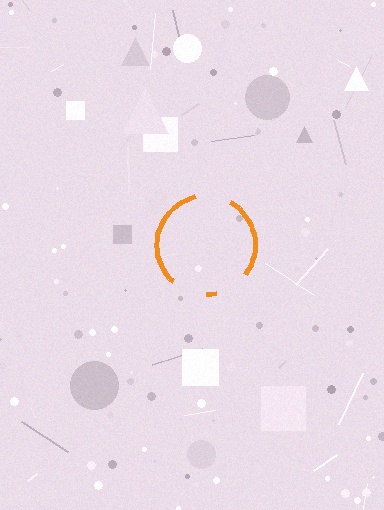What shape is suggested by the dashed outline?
The dashed outline suggests a circle.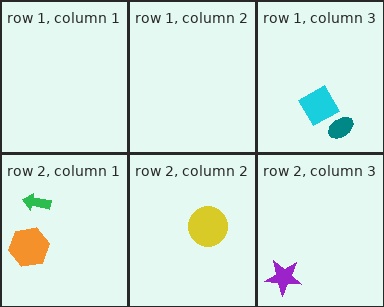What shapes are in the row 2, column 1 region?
The orange hexagon, the green arrow.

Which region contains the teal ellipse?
The row 1, column 3 region.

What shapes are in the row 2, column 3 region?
The purple star.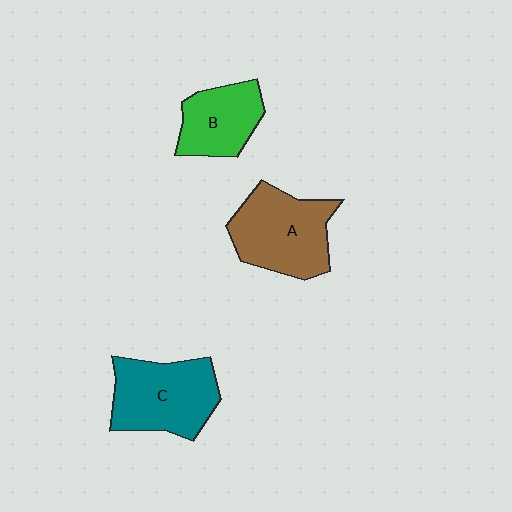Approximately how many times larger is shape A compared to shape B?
Approximately 1.4 times.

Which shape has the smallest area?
Shape B (green).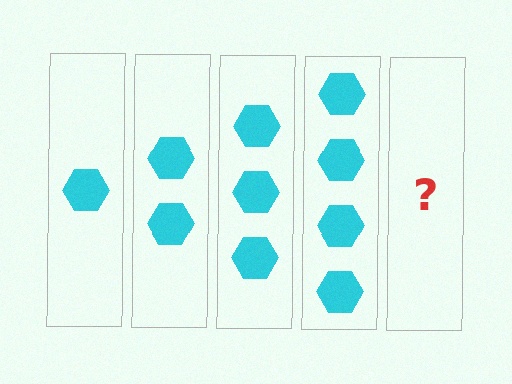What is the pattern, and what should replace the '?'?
The pattern is that each step adds one more hexagon. The '?' should be 5 hexagons.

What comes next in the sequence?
The next element should be 5 hexagons.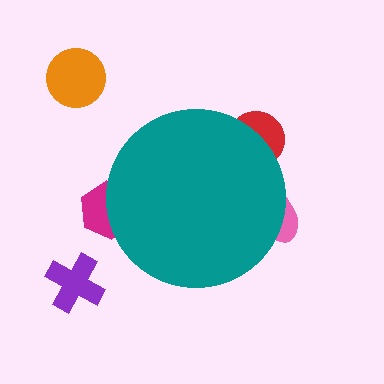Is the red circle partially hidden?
Yes, the red circle is partially hidden behind the teal circle.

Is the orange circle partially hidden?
No, the orange circle is fully visible.